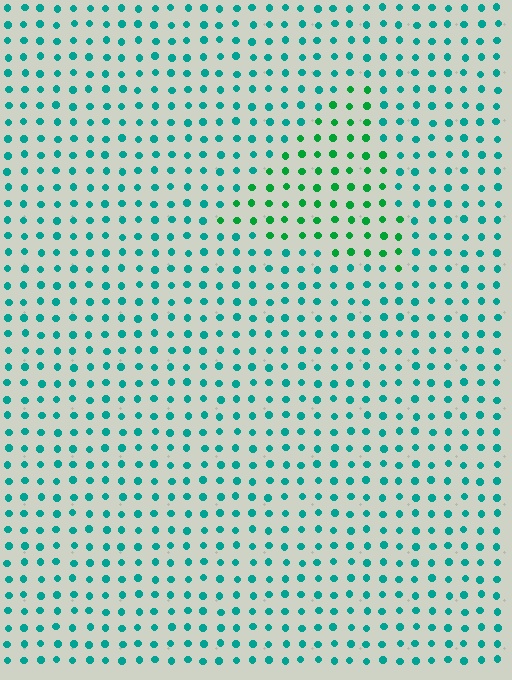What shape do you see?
I see a triangle.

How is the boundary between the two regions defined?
The boundary is defined purely by a slight shift in hue (about 36 degrees). Spacing, size, and orientation are identical on both sides.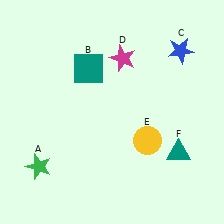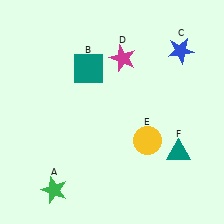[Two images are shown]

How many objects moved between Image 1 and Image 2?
1 object moved between the two images.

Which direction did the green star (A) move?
The green star (A) moved down.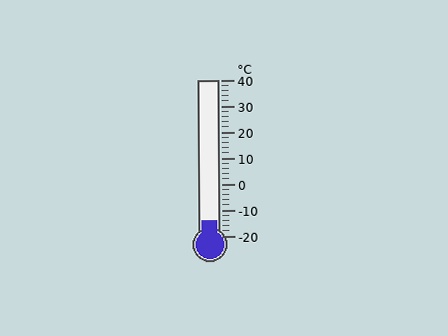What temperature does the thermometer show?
The thermometer shows approximately -14°C.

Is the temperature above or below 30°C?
The temperature is below 30°C.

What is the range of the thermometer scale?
The thermometer scale ranges from -20°C to 40°C.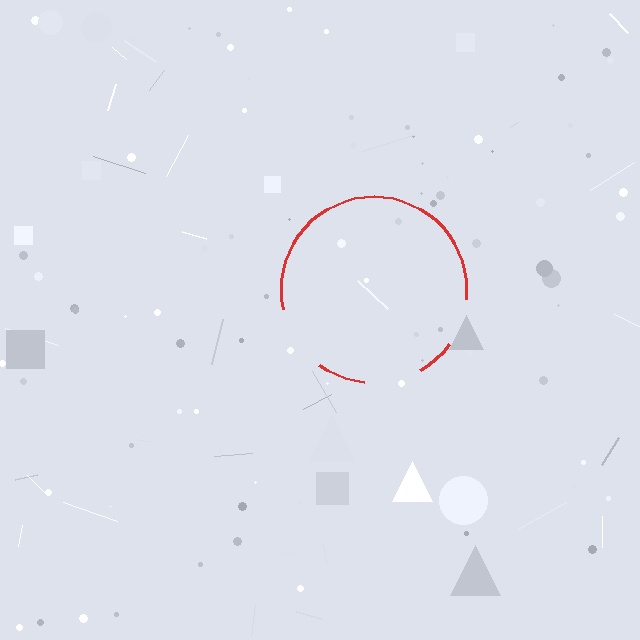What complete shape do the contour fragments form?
The contour fragments form a circle.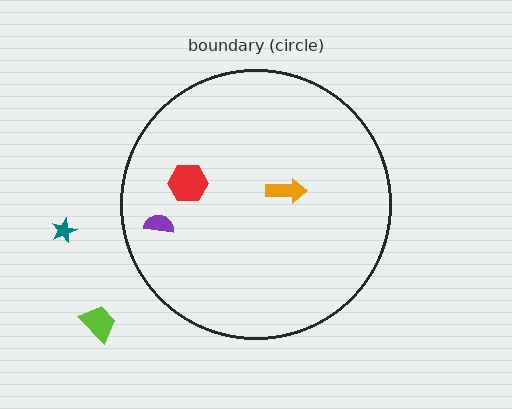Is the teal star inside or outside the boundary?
Outside.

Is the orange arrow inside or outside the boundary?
Inside.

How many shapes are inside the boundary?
3 inside, 2 outside.